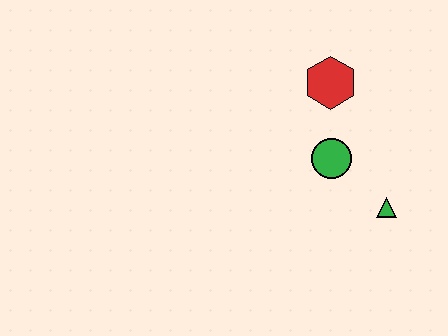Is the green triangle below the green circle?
Yes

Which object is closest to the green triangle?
The green circle is closest to the green triangle.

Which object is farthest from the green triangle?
The red hexagon is farthest from the green triangle.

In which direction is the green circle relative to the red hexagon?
The green circle is below the red hexagon.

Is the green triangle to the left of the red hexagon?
No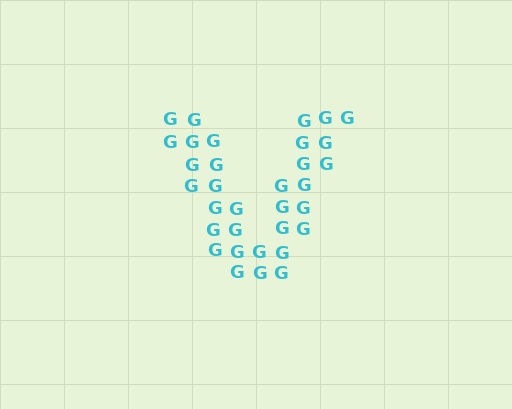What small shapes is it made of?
It is made of small letter G's.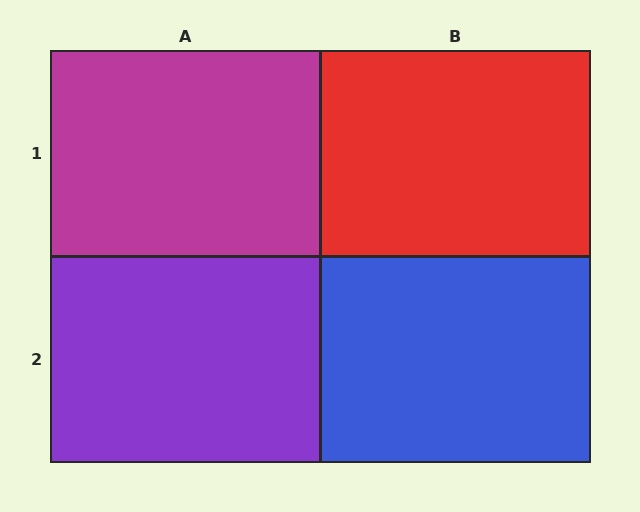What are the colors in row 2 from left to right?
Purple, blue.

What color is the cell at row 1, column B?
Red.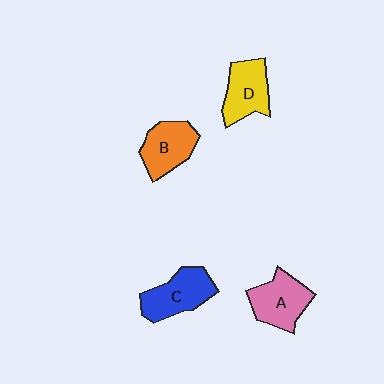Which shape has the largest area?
Shape C (blue).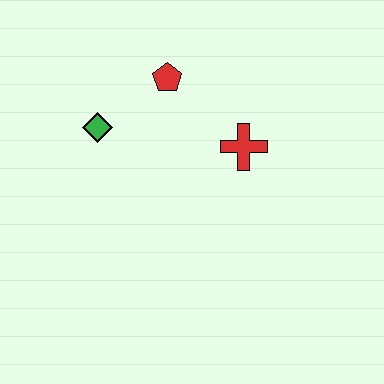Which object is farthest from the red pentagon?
The red cross is farthest from the red pentagon.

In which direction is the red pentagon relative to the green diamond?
The red pentagon is to the right of the green diamond.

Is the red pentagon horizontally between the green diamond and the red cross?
Yes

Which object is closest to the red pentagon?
The green diamond is closest to the red pentagon.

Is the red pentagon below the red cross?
No